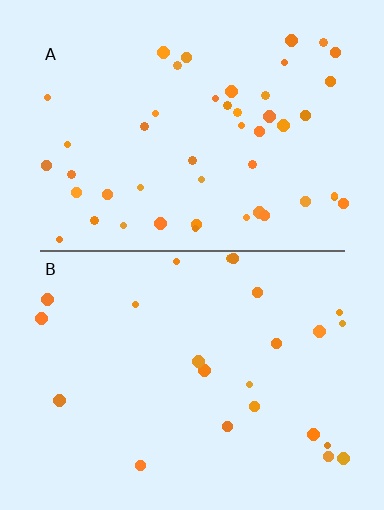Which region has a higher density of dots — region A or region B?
A (the top).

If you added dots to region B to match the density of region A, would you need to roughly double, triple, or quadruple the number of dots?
Approximately double.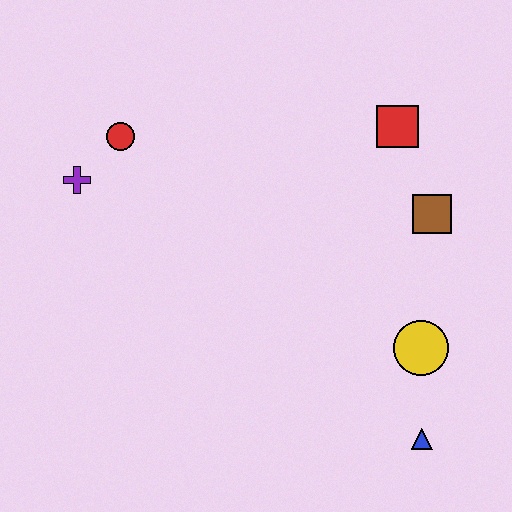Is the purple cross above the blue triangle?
Yes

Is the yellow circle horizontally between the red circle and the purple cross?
No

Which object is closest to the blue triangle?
The yellow circle is closest to the blue triangle.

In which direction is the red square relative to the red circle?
The red square is to the right of the red circle.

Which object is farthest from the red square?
The purple cross is farthest from the red square.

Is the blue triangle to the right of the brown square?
No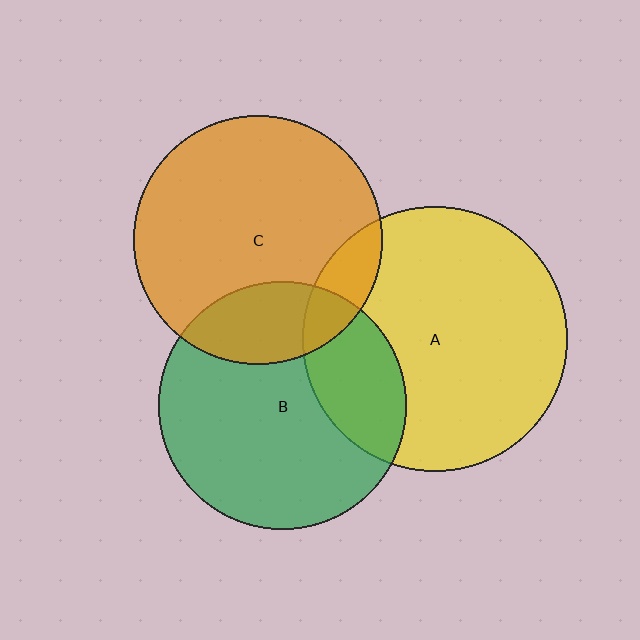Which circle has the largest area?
Circle A (yellow).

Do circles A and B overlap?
Yes.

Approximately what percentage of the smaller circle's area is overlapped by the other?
Approximately 25%.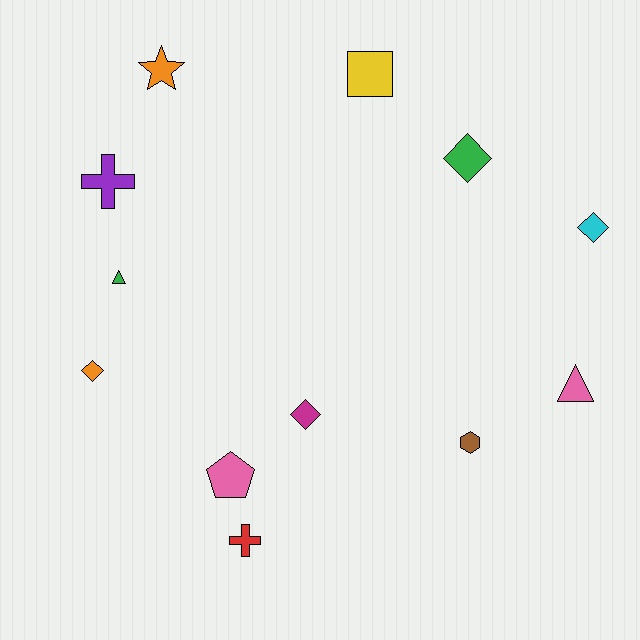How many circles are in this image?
There are no circles.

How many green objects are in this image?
There are 2 green objects.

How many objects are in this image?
There are 12 objects.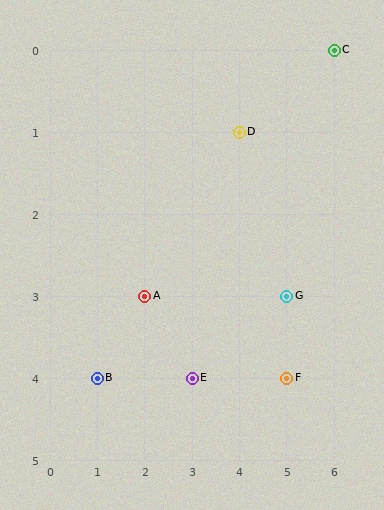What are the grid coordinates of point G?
Point G is at grid coordinates (5, 3).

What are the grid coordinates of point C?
Point C is at grid coordinates (6, 0).